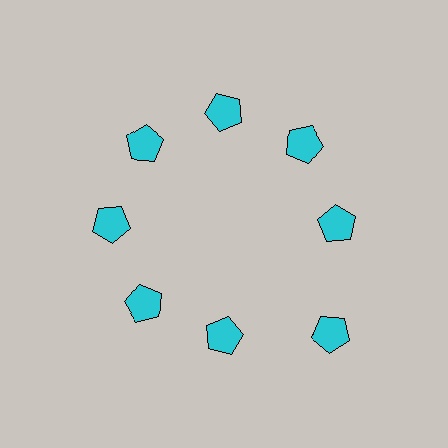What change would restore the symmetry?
The symmetry would be restored by moving it inward, back onto the ring so that all 8 pentagons sit at equal angles and equal distance from the center.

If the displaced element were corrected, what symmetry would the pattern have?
It would have 8-fold rotational symmetry — the pattern would map onto itself every 45 degrees.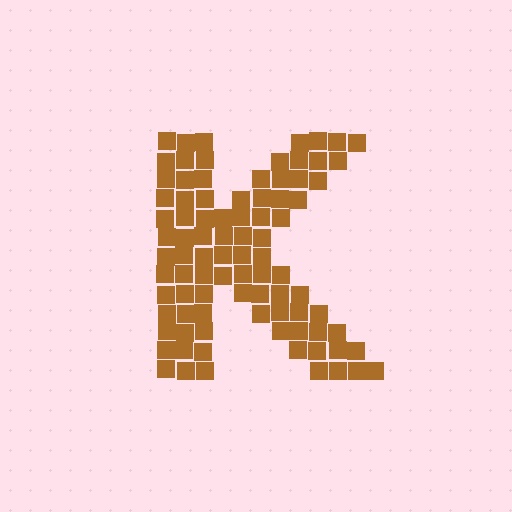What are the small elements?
The small elements are squares.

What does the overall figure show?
The overall figure shows the letter K.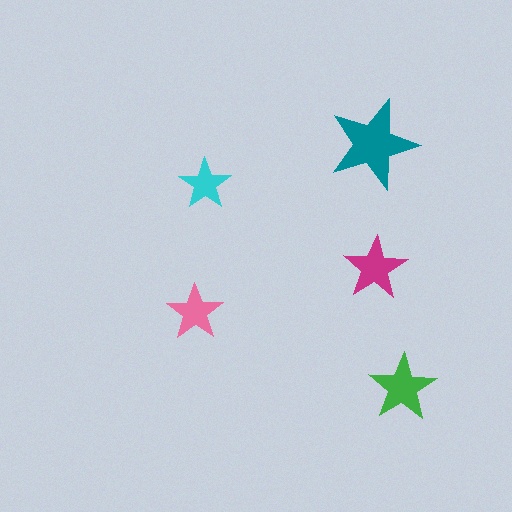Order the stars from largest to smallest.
the teal one, the green one, the magenta one, the pink one, the cyan one.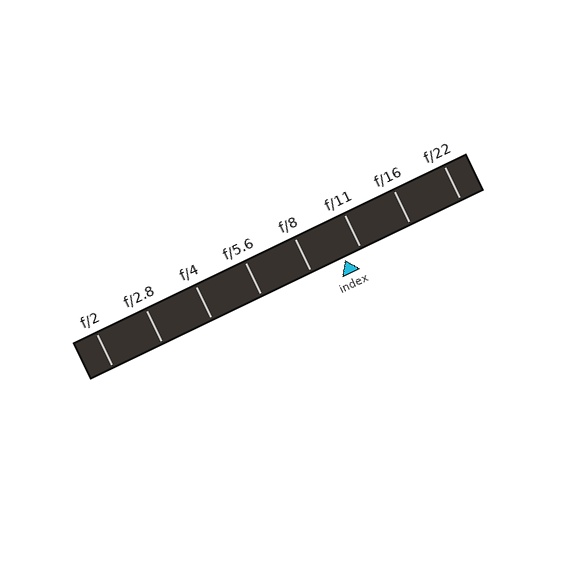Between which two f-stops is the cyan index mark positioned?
The index mark is between f/8 and f/11.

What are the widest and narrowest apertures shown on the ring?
The widest aperture shown is f/2 and the narrowest is f/22.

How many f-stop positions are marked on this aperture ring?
There are 8 f-stop positions marked.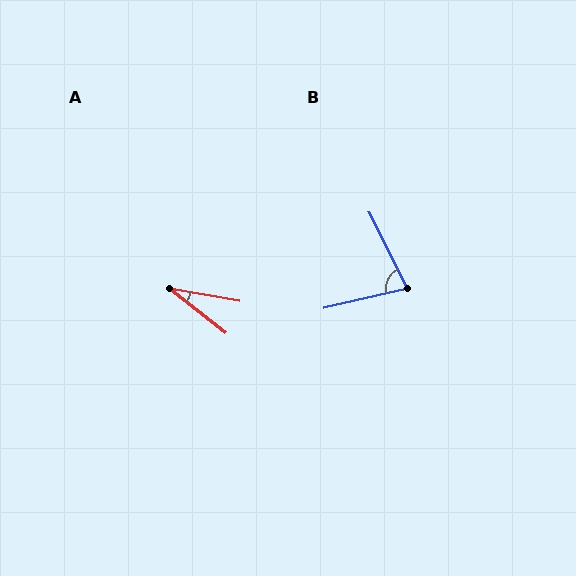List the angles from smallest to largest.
A (28°), B (77°).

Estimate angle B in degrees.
Approximately 77 degrees.